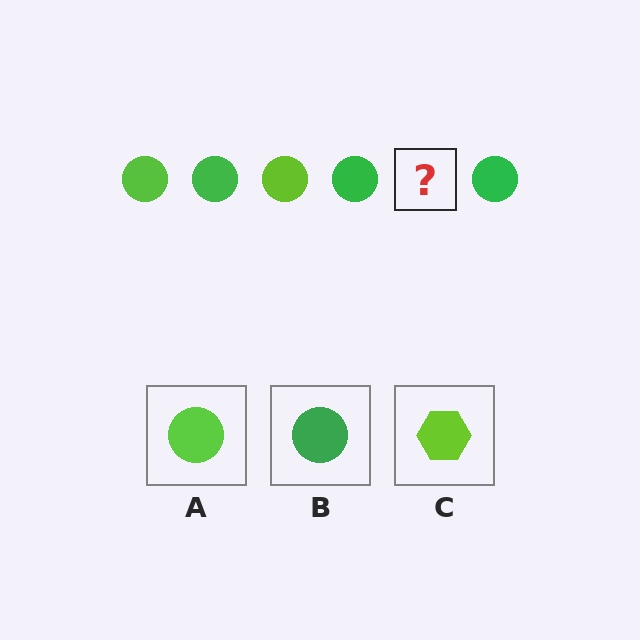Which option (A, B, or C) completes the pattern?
A.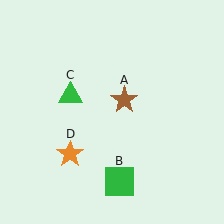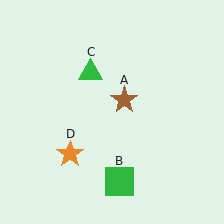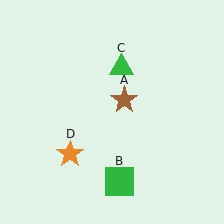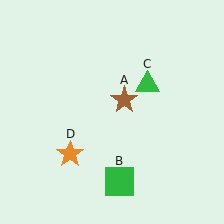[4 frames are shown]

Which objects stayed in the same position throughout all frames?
Brown star (object A) and green square (object B) and orange star (object D) remained stationary.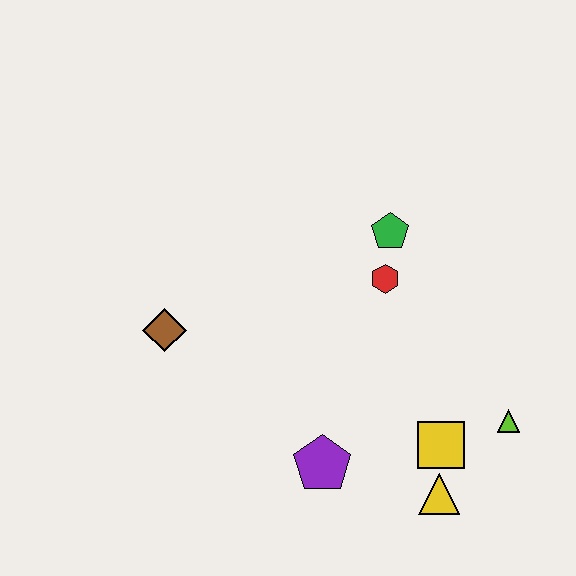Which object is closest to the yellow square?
The yellow triangle is closest to the yellow square.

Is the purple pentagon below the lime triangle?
Yes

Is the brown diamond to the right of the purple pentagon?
No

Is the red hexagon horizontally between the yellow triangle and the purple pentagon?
Yes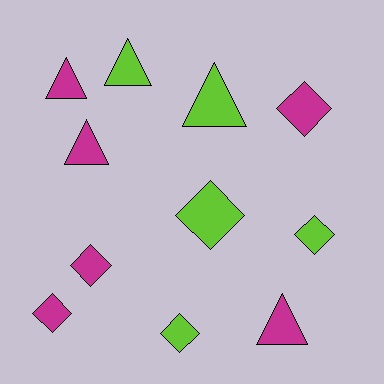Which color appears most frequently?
Magenta, with 6 objects.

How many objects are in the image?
There are 11 objects.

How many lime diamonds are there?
There are 3 lime diamonds.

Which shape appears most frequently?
Diamond, with 6 objects.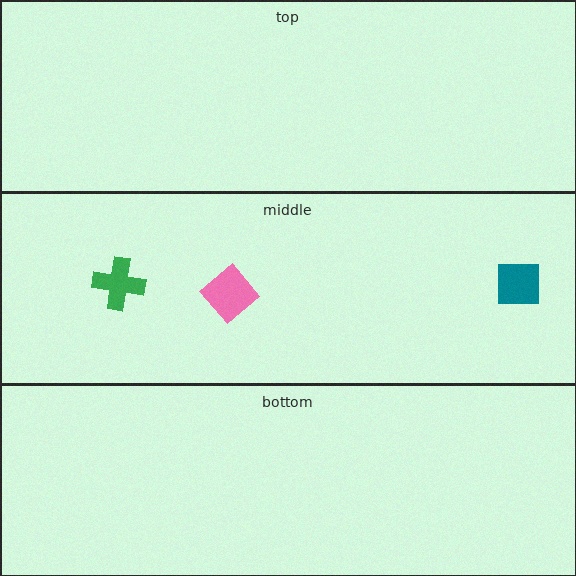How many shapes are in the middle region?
3.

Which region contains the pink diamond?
The middle region.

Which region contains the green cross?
The middle region.